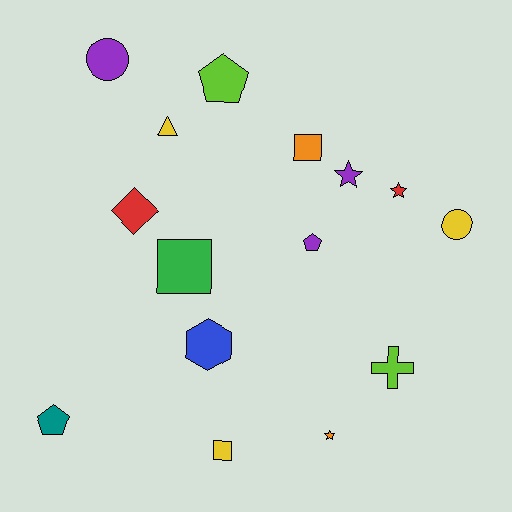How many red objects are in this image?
There are 2 red objects.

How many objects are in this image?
There are 15 objects.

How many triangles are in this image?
There is 1 triangle.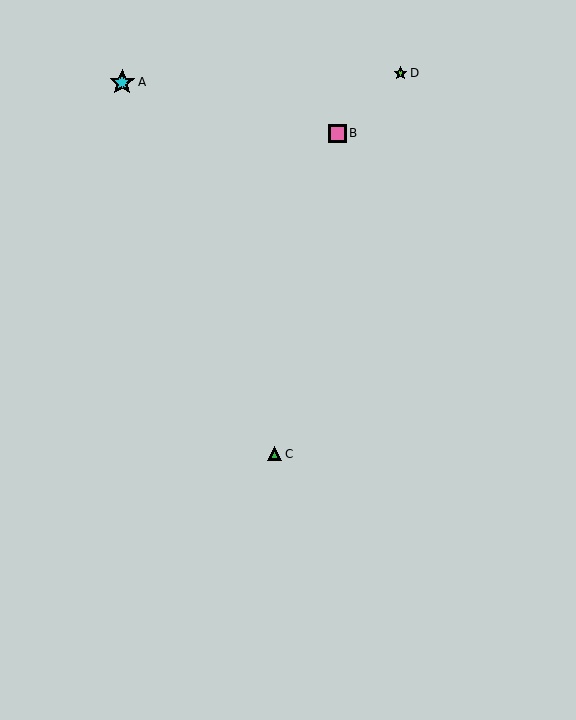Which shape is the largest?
The cyan star (labeled A) is the largest.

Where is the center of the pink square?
The center of the pink square is at (337, 133).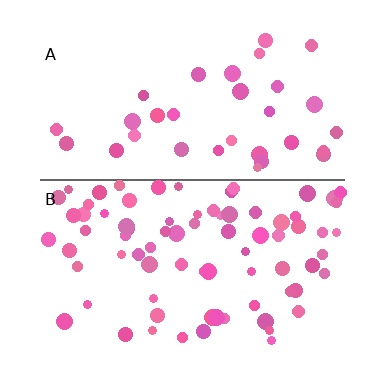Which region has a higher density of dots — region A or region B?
B (the bottom).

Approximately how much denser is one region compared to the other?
Approximately 2.2× — region B over region A.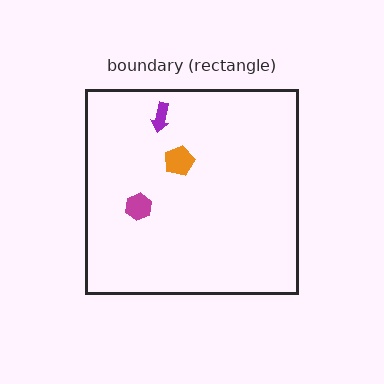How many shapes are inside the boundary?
3 inside, 0 outside.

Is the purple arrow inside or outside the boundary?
Inside.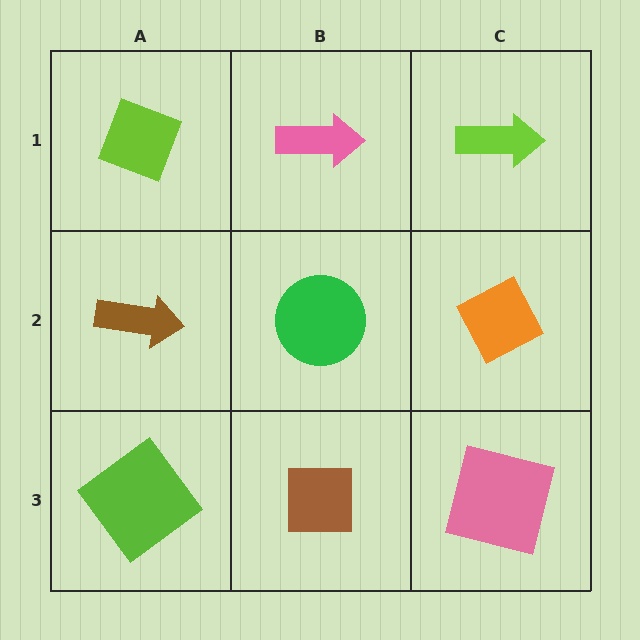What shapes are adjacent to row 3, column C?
An orange diamond (row 2, column C), a brown square (row 3, column B).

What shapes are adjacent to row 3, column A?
A brown arrow (row 2, column A), a brown square (row 3, column B).